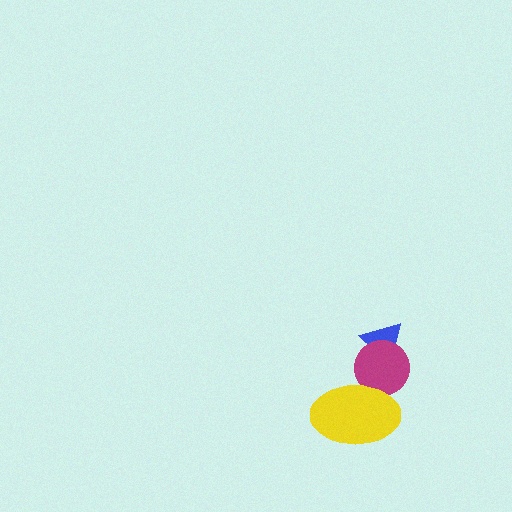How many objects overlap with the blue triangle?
1 object overlaps with the blue triangle.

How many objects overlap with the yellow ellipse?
1 object overlaps with the yellow ellipse.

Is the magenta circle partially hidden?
Yes, it is partially covered by another shape.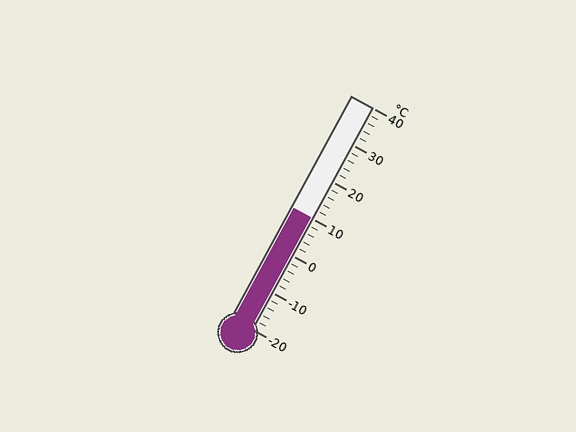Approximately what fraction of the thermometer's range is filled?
The thermometer is filled to approximately 50% of its range.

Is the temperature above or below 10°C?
The temperature is at 10°C.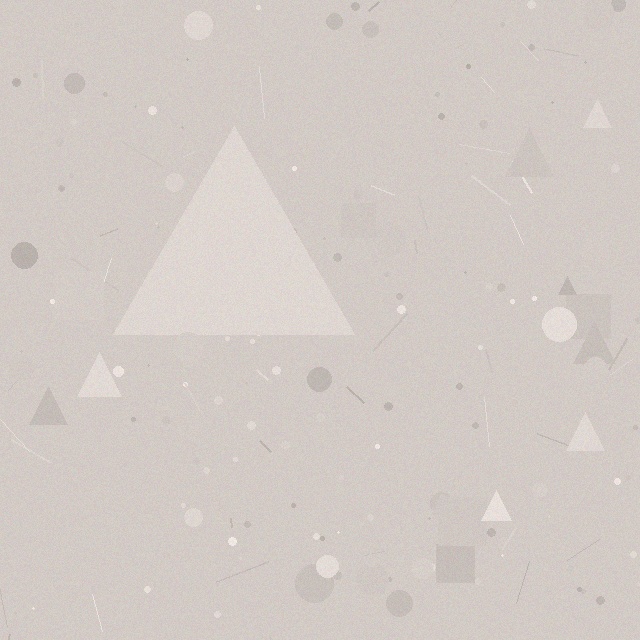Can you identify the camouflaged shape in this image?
The camouflaged shape is a triangle.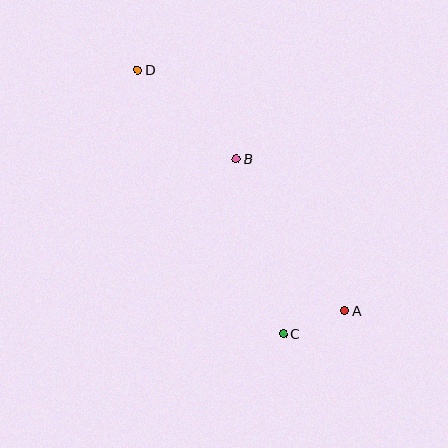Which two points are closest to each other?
Points A and C are closest to each other.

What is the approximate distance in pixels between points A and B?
The distance between A and B is approximately 187 pixels.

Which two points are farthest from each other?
Points A and D are farthest from each other.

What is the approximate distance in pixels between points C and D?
The distance between C and D is approximately 301 pixels.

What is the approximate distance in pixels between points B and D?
The distance between B and D is approximately 132 pixels.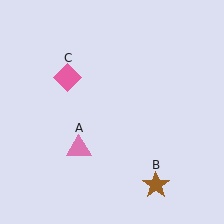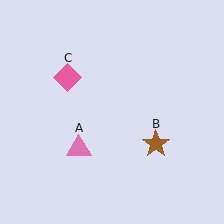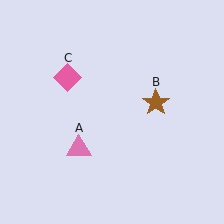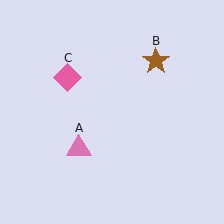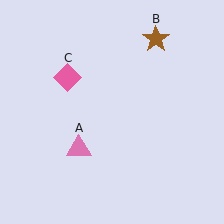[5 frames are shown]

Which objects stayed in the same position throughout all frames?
Pink triangle (object A) and pink diamond (object C) remained stationary.